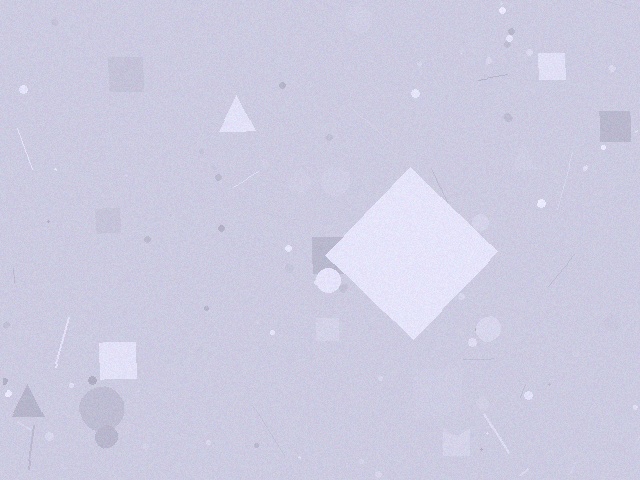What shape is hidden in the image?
A diamond is hidden in the image.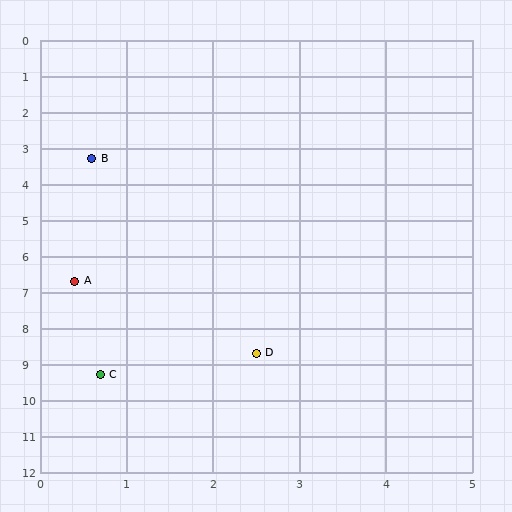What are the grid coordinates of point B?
Point B is at approximately (0.6, 3.3).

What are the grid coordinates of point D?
Point D is at approximately (2.5, 8.7).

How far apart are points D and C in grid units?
Points D and C are about 1.9 grid units apart.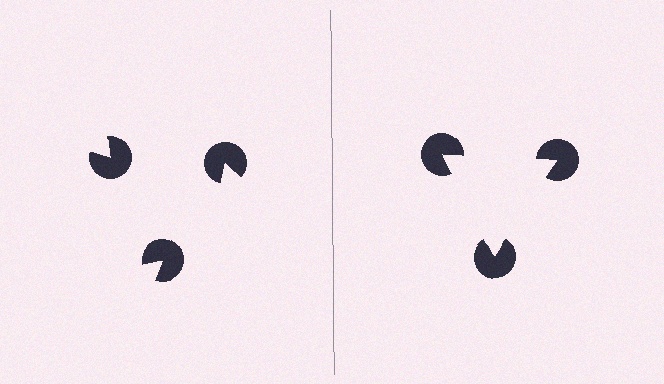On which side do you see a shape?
An illusory triangle appears on the right side. On the left side the wedge cuts are rotated, so no coherent shape forms.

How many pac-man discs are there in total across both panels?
6 — 3 on each side.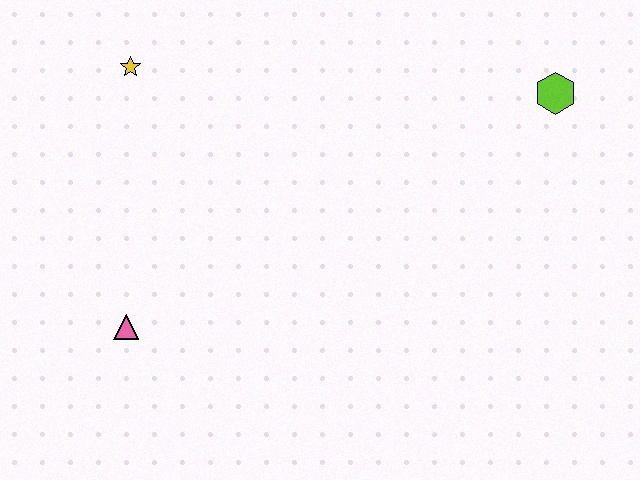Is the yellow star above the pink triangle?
Yes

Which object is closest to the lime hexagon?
The yellow star is closest to the lime hexagon.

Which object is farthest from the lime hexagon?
The pink triangle is farthest from the lime hexagon.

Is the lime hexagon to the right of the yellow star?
Yes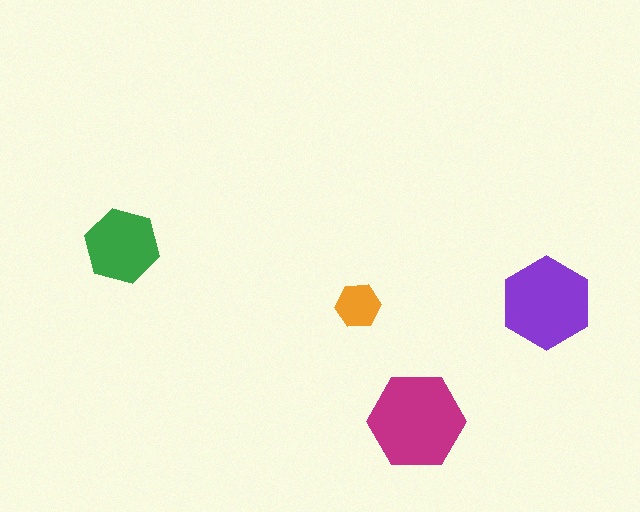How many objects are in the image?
There are 4 objects in the image.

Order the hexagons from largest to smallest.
the magenta one, the purple one, the green one, the orange one.